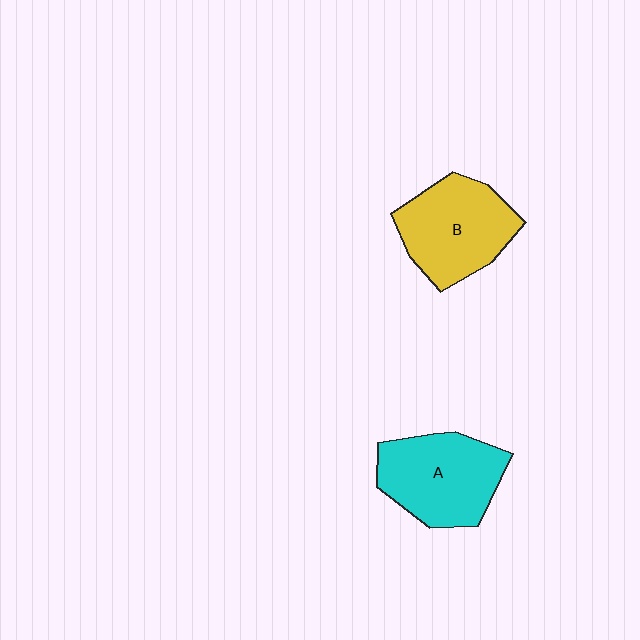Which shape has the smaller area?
Shape B (yellow).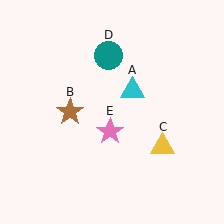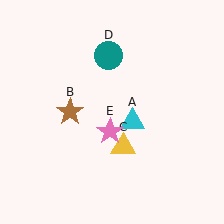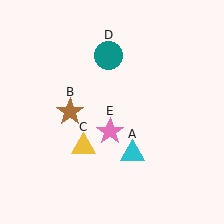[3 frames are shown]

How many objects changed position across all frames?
2 objects changed position: cyan triangle (object A), yellow triangle (object C).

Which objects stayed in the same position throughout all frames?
Brown star (object B) and teal circle (object D) and pink star (object E) remained stationary.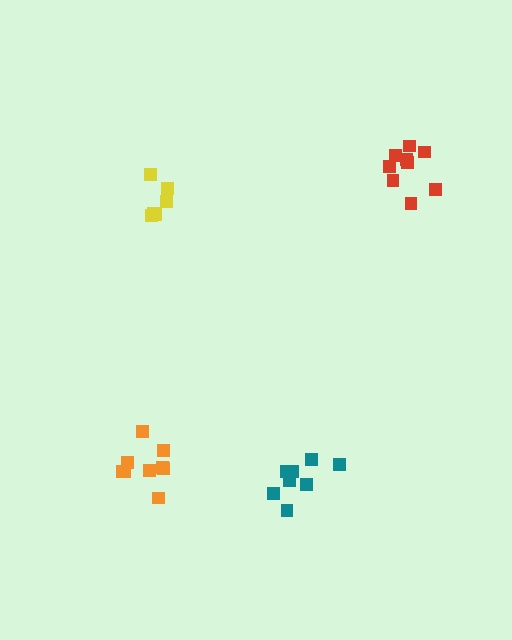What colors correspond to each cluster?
The clusters are colored: teal, orange, red, yellow.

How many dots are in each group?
Group 1: 8 dots, Group 2: 9 dots, Group 3: 9 dots, Group 4: 6 dots (32 total).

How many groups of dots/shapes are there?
There are 4 groups.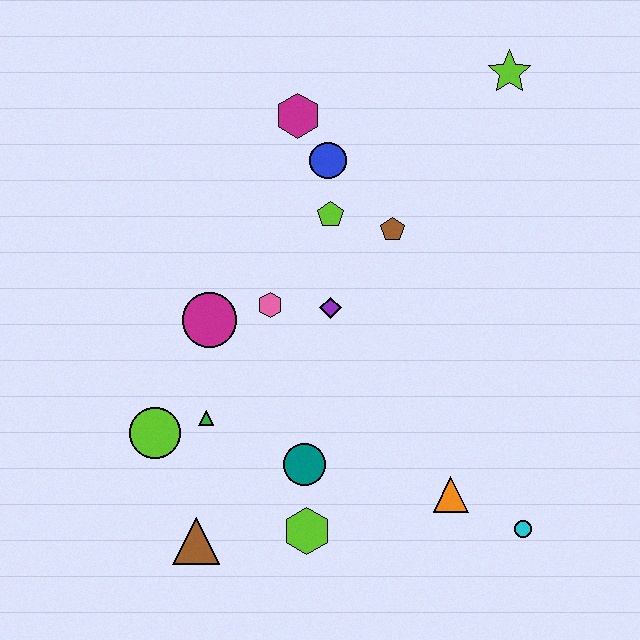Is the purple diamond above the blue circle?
No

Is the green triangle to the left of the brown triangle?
No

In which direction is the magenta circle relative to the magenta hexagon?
The magenta circle is below the magenta hexagon.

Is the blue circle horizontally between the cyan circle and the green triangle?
Yes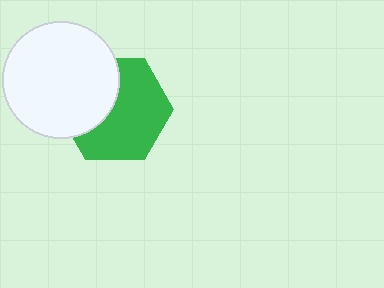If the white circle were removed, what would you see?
You would see the complete green hexagon.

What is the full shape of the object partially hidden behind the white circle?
The partially hidden object is a green hexagon.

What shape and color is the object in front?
The object in front is a white circle.